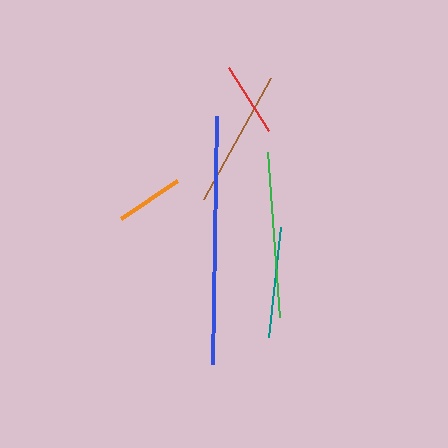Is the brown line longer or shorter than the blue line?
The blue line is longer than the brown line.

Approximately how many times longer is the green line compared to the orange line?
The green line is approximately 2.4 times the length of the orange line.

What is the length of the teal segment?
The teal segment is approximately 111 pixels long.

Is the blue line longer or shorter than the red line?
The blue line is longer than the red line.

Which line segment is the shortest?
The orange line is the shortest at approximately 68 pixels.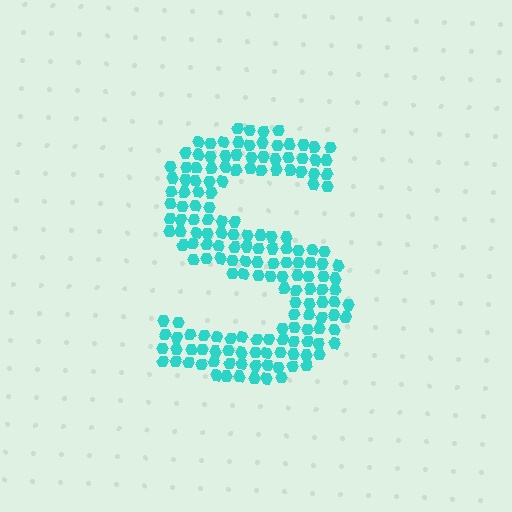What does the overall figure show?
The overall figure shows the letter S.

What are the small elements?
The small elements are hexagons.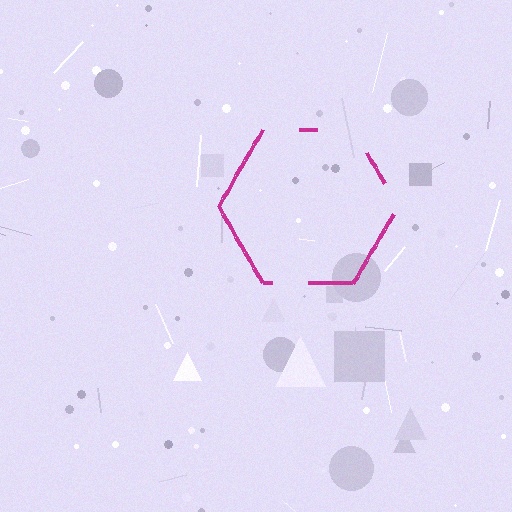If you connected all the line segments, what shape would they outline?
They would outline a hexagon.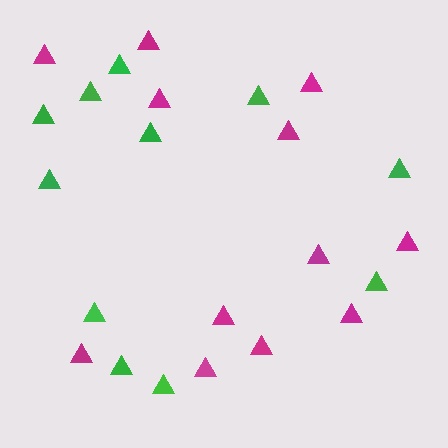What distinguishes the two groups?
There are 2 groups: one group of magenta triangles (12) and one group of green triangles (11).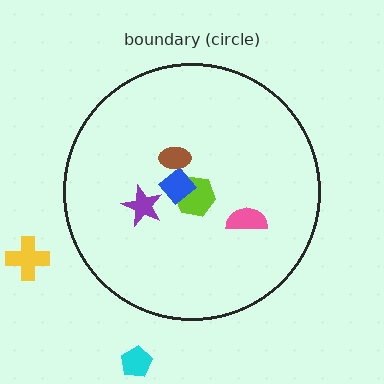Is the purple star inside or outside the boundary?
Inside.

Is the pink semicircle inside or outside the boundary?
Inside.